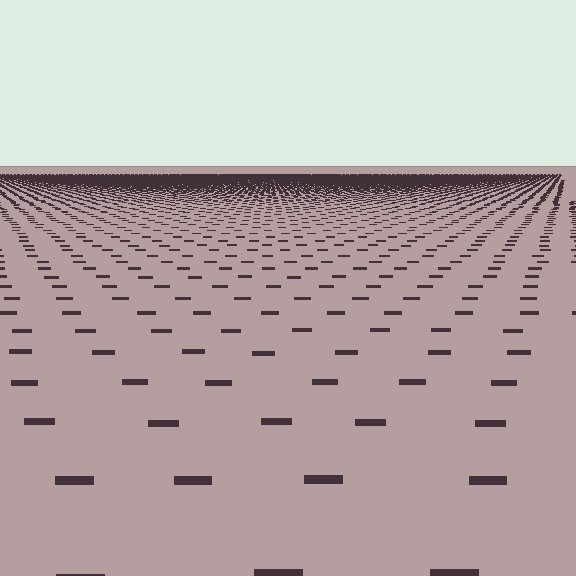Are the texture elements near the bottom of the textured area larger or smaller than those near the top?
Larger. Near the bottom, elements are closer to the viewer and appear at a bigger on-screen size.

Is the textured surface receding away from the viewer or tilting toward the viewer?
The surface is receding away from the viewer. Texture elements get smaller and denser toward the top.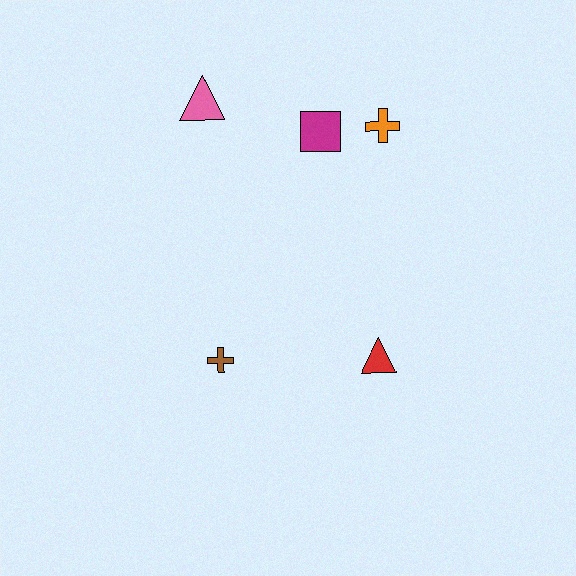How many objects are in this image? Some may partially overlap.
There are 5 objects.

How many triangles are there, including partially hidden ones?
There are 2 triangles.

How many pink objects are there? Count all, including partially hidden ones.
There is 1 pink object.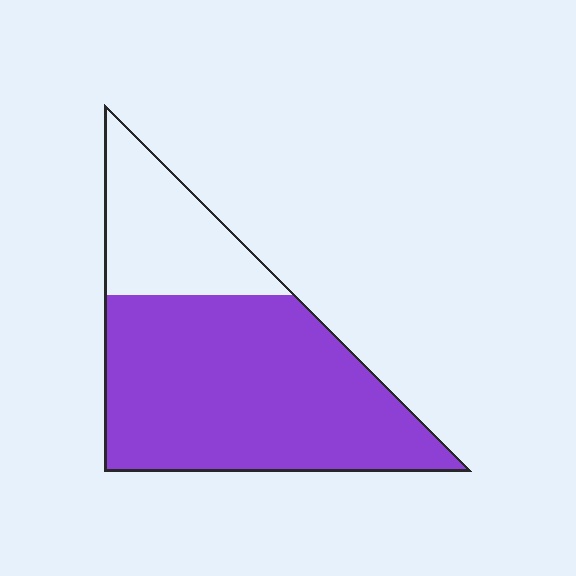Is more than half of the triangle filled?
Yes.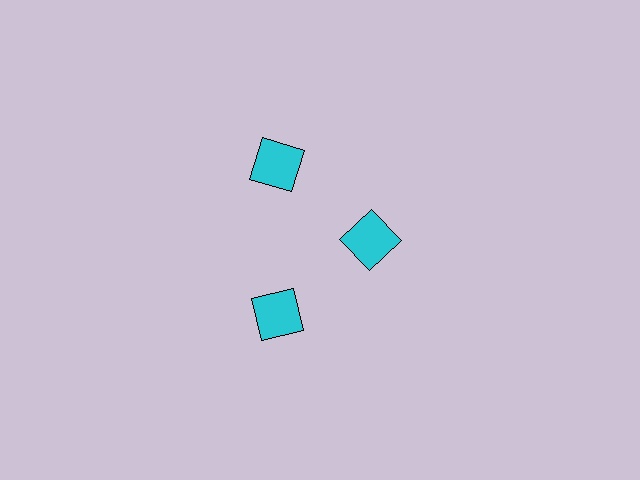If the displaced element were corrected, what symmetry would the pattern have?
It would have 3-fold rotational symmetry — the pattern would map onto itself every 120 degrees.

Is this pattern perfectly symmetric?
No. The 3 cyan squares are arranged in a ring, but one element near the 3 o'clock position is pulled inward toward the center, breaking the 3-fold rotational symmetry.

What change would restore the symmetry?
The symmetry would be restored by moving it outward, back onto the ring so that all 3 squares sit at equal angles and equal distance from the center.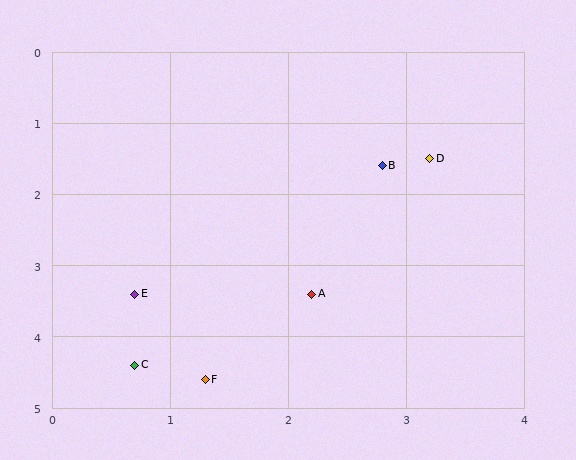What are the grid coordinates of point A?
Point A is at approximately (2.2, 3.4).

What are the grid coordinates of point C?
Point C is at approximately (0.7, 4.4).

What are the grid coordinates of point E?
Point E is at approximately (0.7, 3.4).